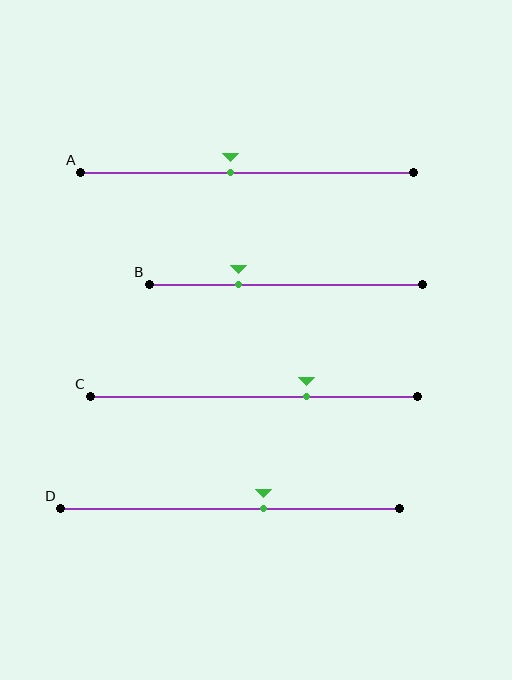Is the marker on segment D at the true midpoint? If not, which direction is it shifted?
No, the marker on segment D is shifted to the right by about 10% of the segment length.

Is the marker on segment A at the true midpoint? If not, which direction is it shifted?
No, the marker on segment A is shifted to the left by about 5% of the segment length.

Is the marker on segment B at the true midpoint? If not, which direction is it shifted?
No, the marker on segment B is shifted to the left by about 17% of the segment length.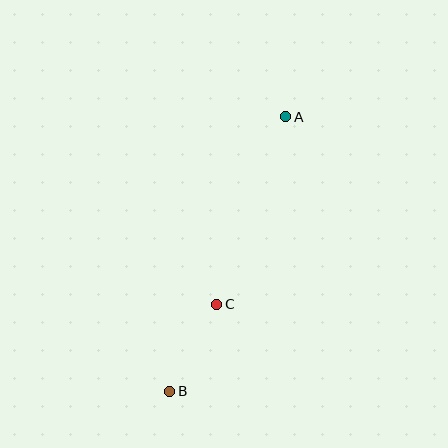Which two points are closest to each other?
Points B and C are closest to each other.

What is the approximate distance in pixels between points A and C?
The distance between A and C is approximately 200 pixels.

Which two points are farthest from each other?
Points A and B are farthest from each other.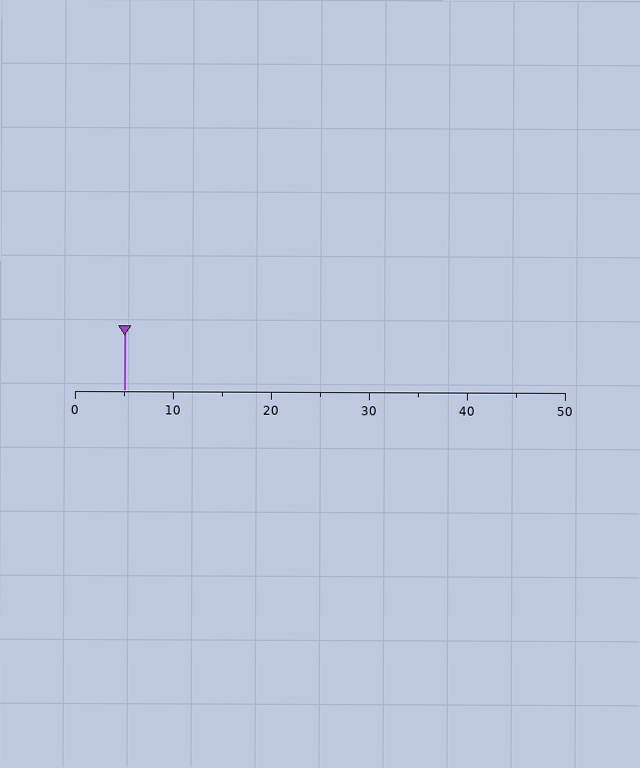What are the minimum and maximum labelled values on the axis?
The axis runs from 0 to 50.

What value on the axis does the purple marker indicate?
The marker indicates approximately 5.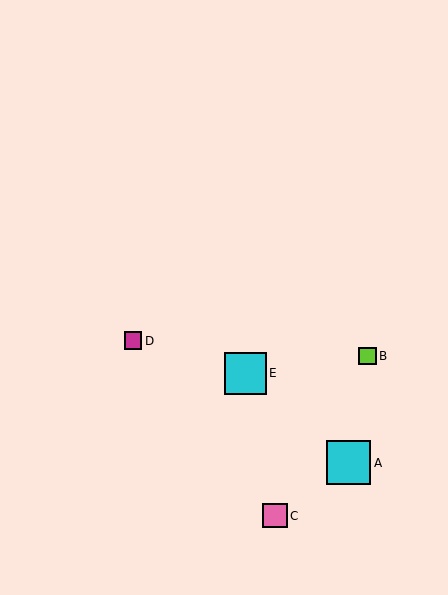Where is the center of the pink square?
The center of the pink square is at (275, 516).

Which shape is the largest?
The cyan square (labeled A) is the largest.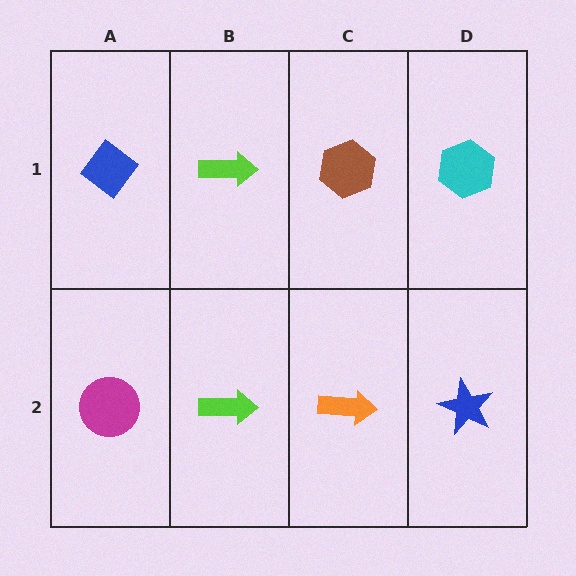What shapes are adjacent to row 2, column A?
A blue diamond (row 1, column A), a lime arrow (row 2, column B).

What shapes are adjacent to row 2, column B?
A lime arrow (row 1, column B), a magenta circle (row 2, column A), an orange arrow (row 2, column C).